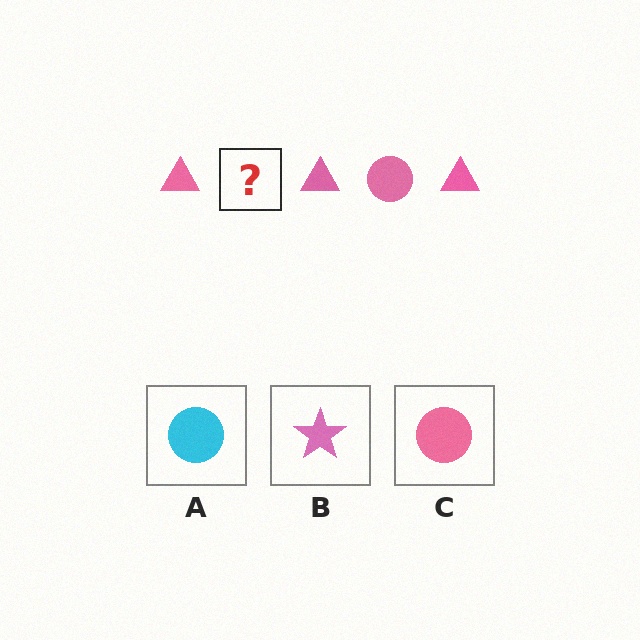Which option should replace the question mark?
Option C.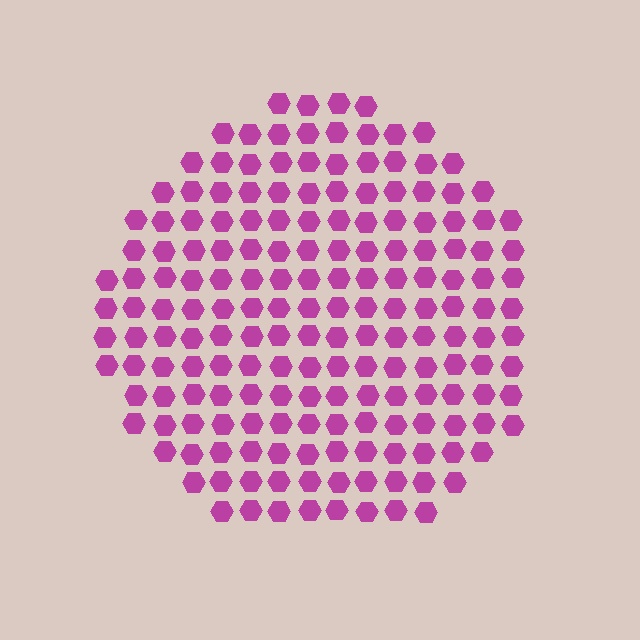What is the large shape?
The large shape is a circle.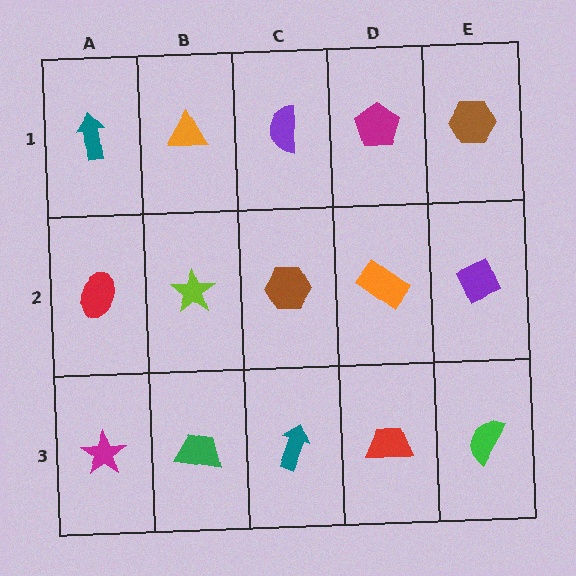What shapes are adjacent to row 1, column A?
A red ellipse (row 2, column A), an orange triangle (row 1, column B).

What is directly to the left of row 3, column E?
A red trapezoid.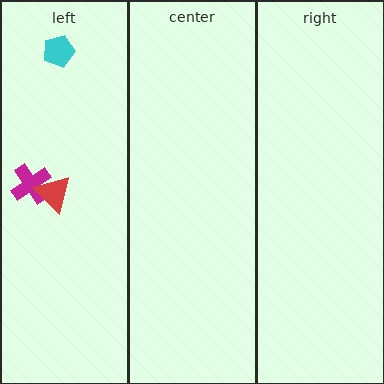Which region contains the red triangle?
The left region.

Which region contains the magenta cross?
The left region.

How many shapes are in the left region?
3.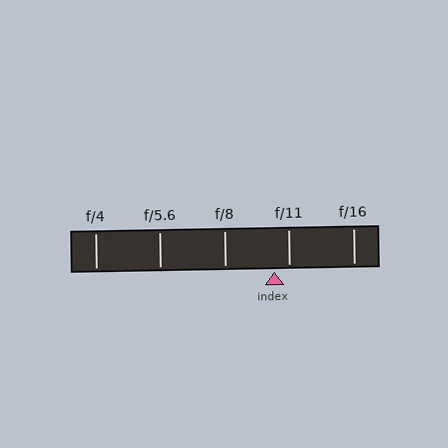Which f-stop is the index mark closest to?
The index mark is closest to f/11.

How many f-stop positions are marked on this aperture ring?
There are 5 f-stop positions marked.